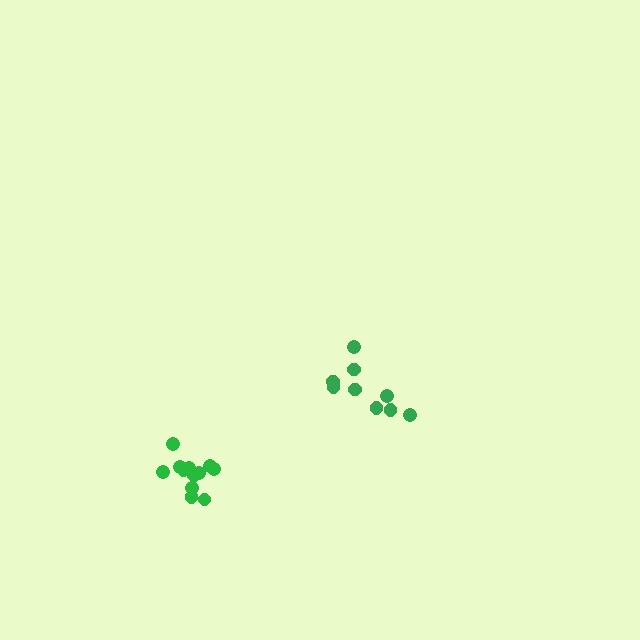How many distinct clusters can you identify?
There are 2 distinct clusters.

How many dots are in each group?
Group 1: 9 dots, Group 2: 12 dots (21 total).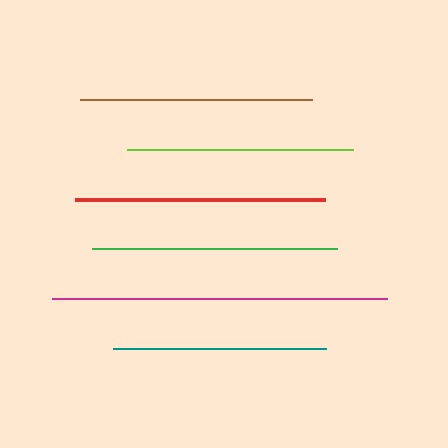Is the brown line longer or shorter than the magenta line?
The magenta line is longer than the brown line.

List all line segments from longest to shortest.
From longest to shortest: magenta, red, green, brown, lime, teal.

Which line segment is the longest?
The magenta line is the longest at approximately 335 pixels.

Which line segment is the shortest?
The teal line is the shortest at approximately 213 pixels.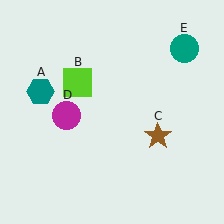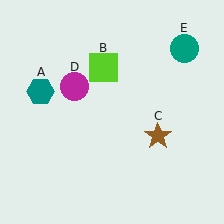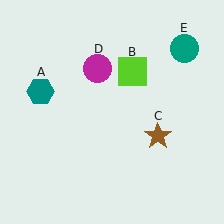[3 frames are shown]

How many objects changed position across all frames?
2 objects changed position: lime square (object B), magenta circle (object D).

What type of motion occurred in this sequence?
The lime square (object B), magenta circle (object D) rotated clockwise around the center of the scene.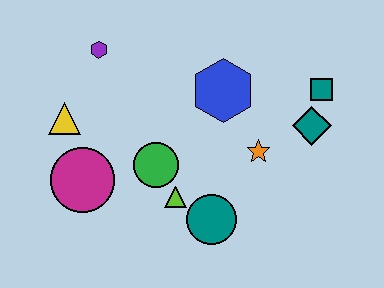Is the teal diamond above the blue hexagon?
No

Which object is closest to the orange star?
The teal diamond is closest to the orange star.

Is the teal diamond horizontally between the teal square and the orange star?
Yes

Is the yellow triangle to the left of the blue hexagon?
Yes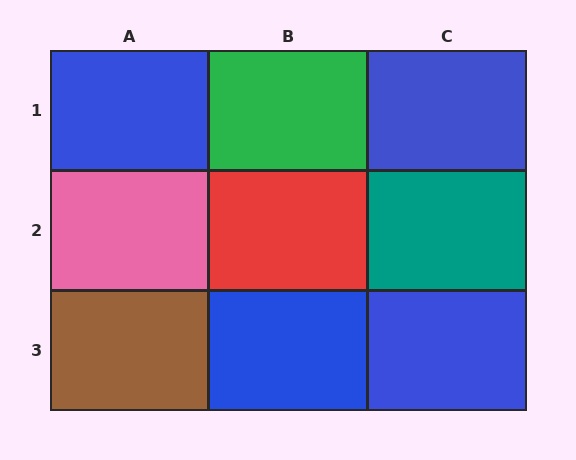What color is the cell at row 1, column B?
Green.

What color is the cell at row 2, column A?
Pink.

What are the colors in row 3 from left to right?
Brown, blue, blue.